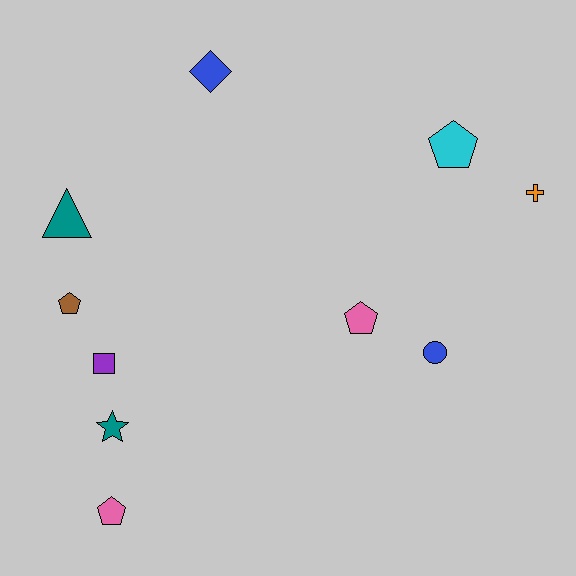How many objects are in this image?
There are 10 objects.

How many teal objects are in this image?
There are 2 teal objects.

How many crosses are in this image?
There is 1 cross.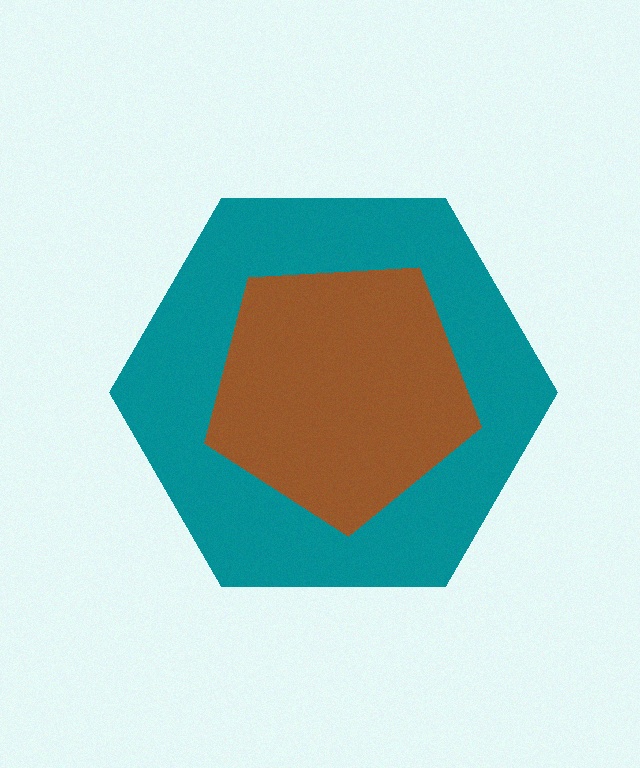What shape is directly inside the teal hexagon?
The brown pentagon.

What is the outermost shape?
The teal hexagon.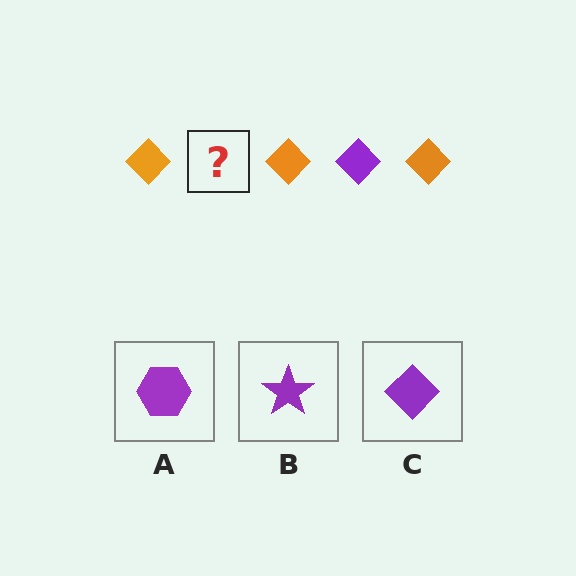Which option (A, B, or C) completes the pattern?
C.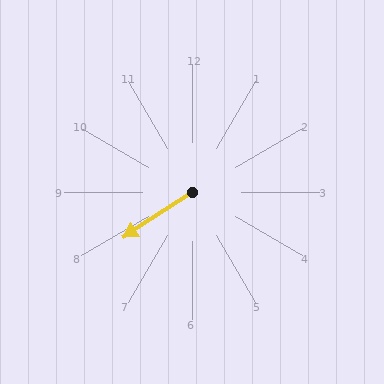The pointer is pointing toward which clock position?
Roughly 8 o'clock.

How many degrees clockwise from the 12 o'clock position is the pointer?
Approximately 236 degrees.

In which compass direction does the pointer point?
Southwest.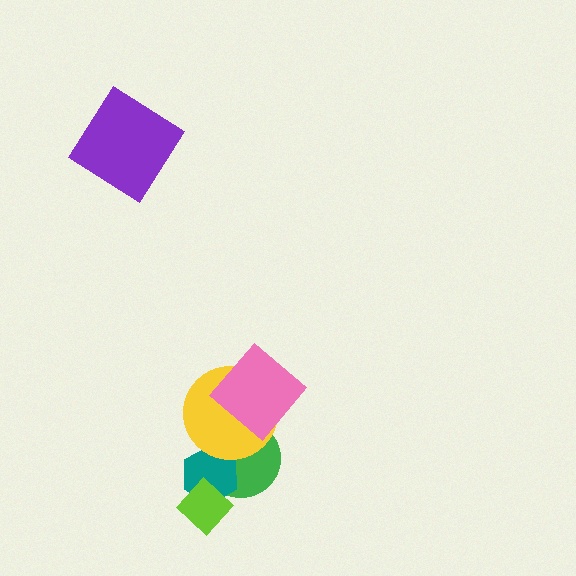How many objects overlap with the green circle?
3 objects overlap with the green circle.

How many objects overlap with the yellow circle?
3 objects overlap with the yellow circle.